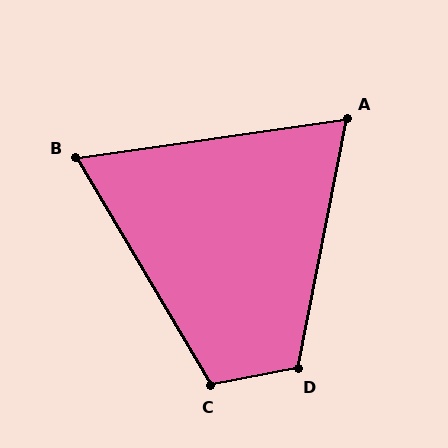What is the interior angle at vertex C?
Approximately 109 degrees (obtuse).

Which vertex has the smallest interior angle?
B, at approximately 68 degrees.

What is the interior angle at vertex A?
Approximately 71 degrees (acute).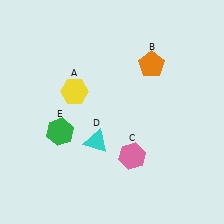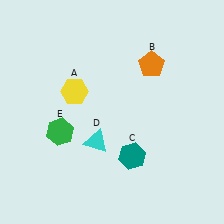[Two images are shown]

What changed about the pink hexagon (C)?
In Image 1, C is pink. In Image 2, it changed to teal.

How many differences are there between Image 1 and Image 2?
There is 1 difference between the two images.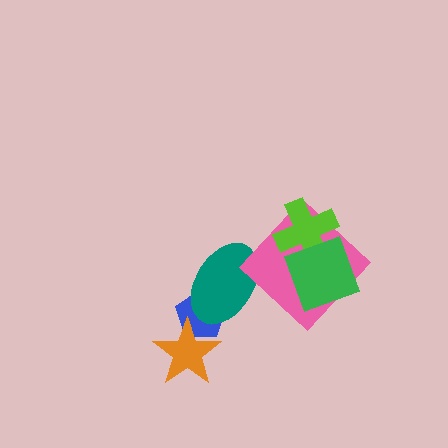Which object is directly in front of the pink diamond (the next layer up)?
The lime cross is directly in front of the pink diamond.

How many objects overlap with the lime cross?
2 objects overlap with the lime cross.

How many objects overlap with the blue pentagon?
2 objects overlap with the blue pentagon.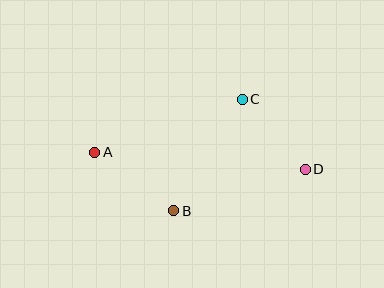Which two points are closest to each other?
Points C and D are closest to each other.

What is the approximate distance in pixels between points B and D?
The distance between B and D is approximately 138 pixels.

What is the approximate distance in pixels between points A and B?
The distance between A and B is approximately 98 pixels.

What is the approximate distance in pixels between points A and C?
The distance between A and C is approximately 157 pixels.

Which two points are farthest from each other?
Points A and D are farthest from each other.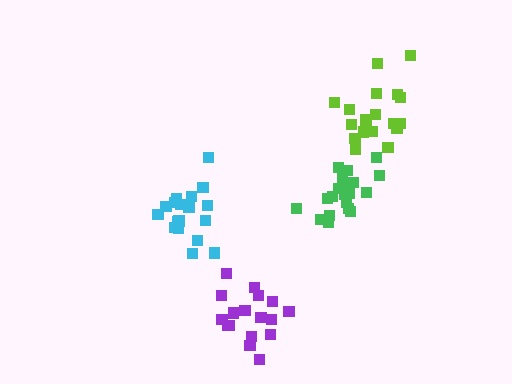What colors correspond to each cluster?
The clusters are colored: green, purple, lime, cyan.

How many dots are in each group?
Group 1: 20 dots, Group 2: 17 dots, Group 3: 20 dots, Group 4: 18 dots (75 total).